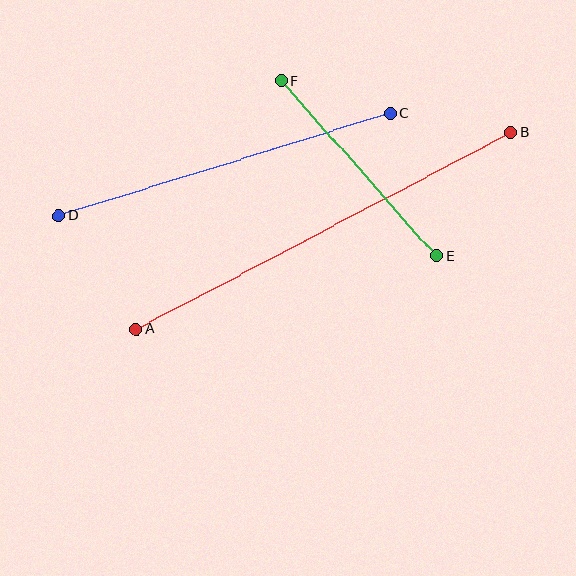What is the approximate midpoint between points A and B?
The midpoint is at approximately (324, 231) pixels.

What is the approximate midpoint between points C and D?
The midpoint is at approximately (225, 165) pixels.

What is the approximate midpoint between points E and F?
The midpoint is at approximately (359, 169) pixels.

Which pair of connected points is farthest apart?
Points A and B are farthest apart.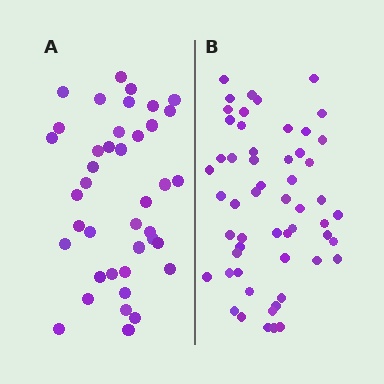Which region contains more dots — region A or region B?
Region B (the right region) has more dots.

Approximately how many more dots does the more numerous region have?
Region B has approximately 15 more dots than region A.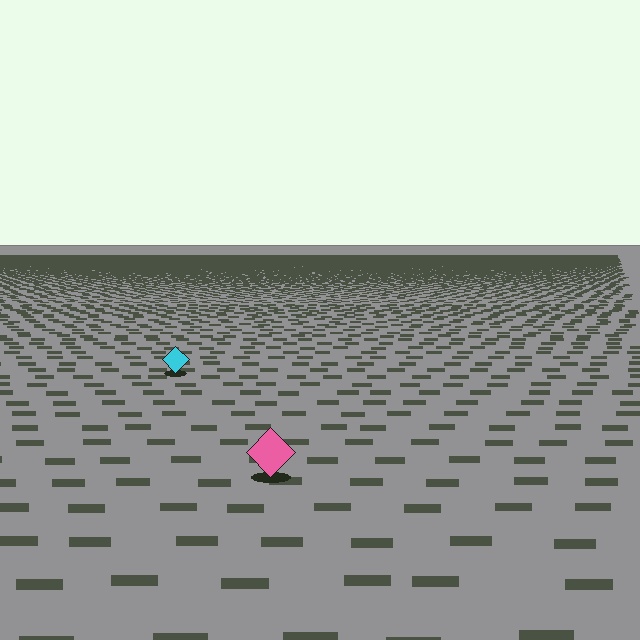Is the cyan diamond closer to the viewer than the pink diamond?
No. The pink diamond is closer — you can tell from the texture gradient: the ground texture is coarser near it.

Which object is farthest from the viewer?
The cyan diamond is farthest from the viewer. It appears smaller and the ground texture around it is denser.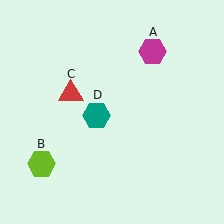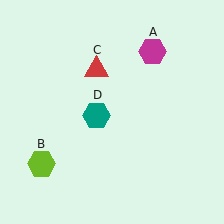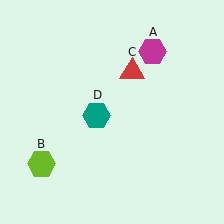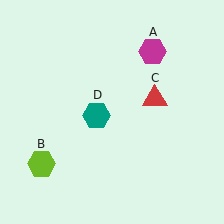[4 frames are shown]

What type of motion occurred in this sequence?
The red triangle (object C) rotated clockwise around the center of the scene.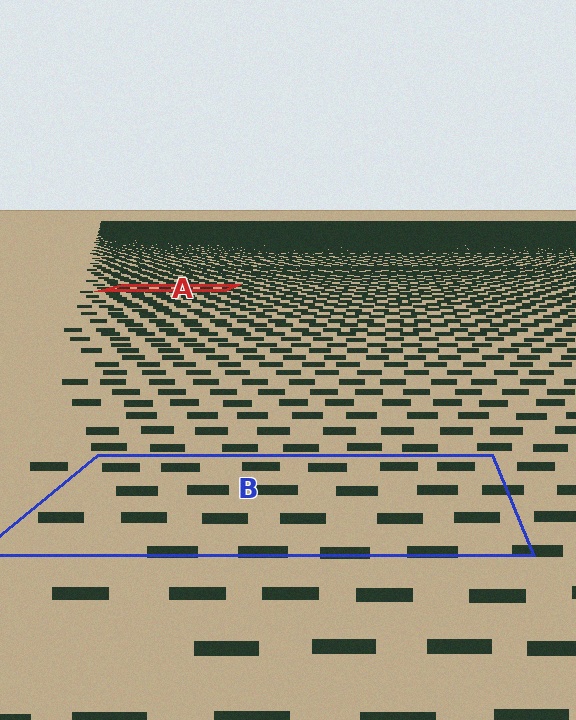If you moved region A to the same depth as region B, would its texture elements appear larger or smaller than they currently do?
They would appear larger. At a closer depth, the same texture elements are projected at a bigger on-screen size.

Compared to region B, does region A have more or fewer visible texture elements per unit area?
Region A has more texture elements per unit area — they are packed more densely because it is farther away.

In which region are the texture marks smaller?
The texture marks are smaller in region A, because it is farther away.